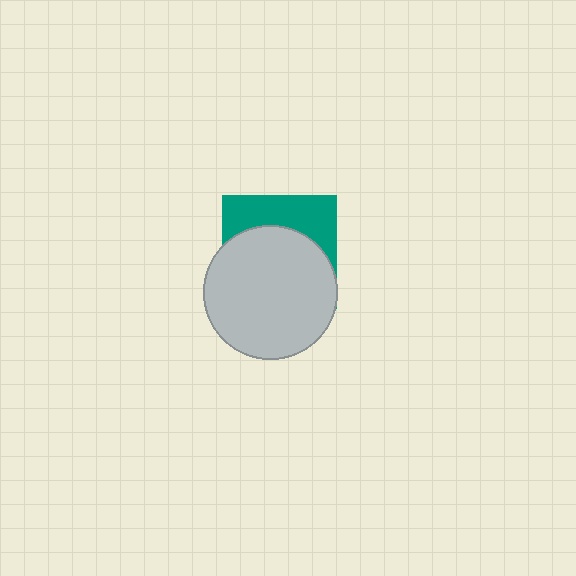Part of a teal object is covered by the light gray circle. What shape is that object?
It is a square.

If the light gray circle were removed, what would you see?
You would see the complete teal square.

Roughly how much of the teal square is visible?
A small part of it is visible (roughly 35%).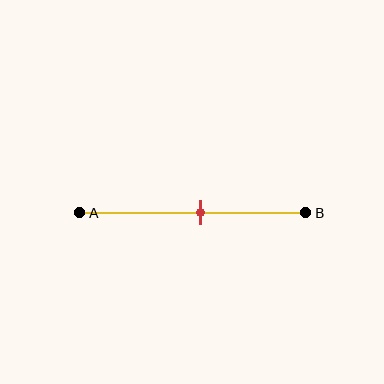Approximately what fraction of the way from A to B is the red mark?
The red mark is approximately 55% of the way from A to B.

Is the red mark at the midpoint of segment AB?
No, the mark is at about 55% from A, not at the 50% midpoint.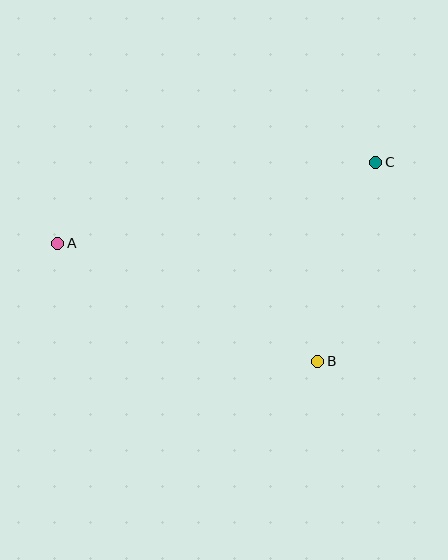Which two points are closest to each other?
Points B and C are closest to each other.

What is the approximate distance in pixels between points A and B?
The distance between A and B is approximately 285 pixels.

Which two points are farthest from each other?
Points A and C are farthest from each other.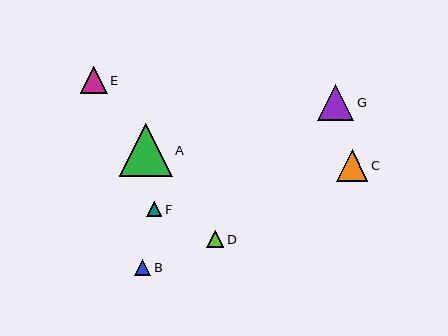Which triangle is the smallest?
Triangle F is the smallest with a size of approximately 15 pixels.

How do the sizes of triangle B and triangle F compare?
Triangle B and triangle F are approximately the same size.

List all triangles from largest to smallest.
From largest to smallest: A, G, C, E, D, B, F.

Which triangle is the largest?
Triangle A is the largest with a size of approximately 53 pixels.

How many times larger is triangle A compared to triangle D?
Triangle A is approximately 3.1 times the size of triangle D.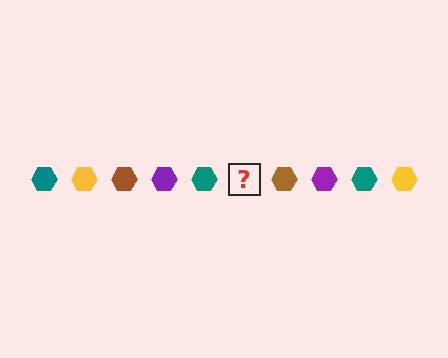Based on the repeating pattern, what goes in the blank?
The blank should be a yellow hexagon.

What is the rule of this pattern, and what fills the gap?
The rule is that the pattern cycles through teal, yellow, brown, purple hexagons. The gap should be filled with a yellow hexagon.